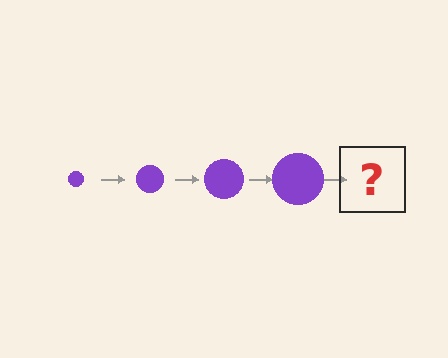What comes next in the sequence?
The next element should be a purple circle, larger than the previous one.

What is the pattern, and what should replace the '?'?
The pattern is that the circle gets progressively larger each step. The '?' should be a purple circle, larger than the previous one.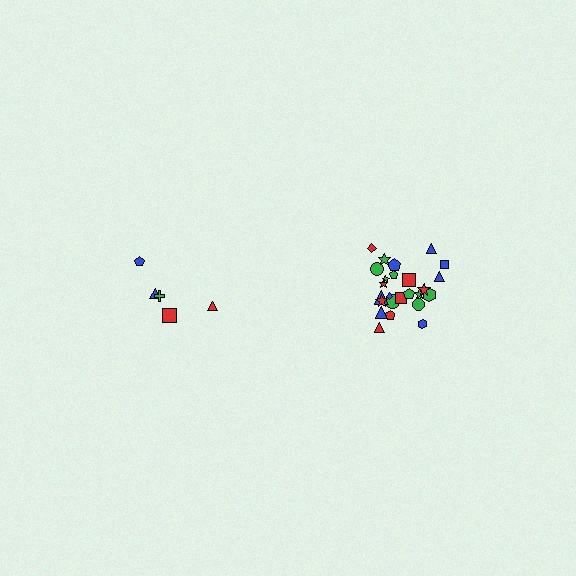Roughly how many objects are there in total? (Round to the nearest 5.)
Roughly 30 objects in total.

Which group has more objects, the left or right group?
The right group.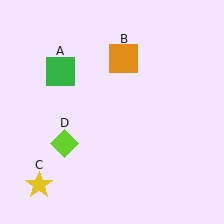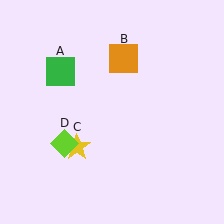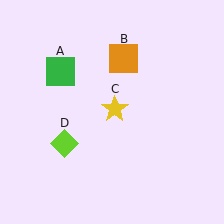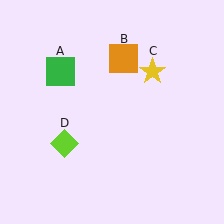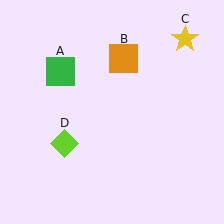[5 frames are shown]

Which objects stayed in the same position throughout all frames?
Green square (object A) and orange square (object B) and lime diamond (object D) remained stationary.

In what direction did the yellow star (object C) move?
The yellow star (object C) moved up and to the right.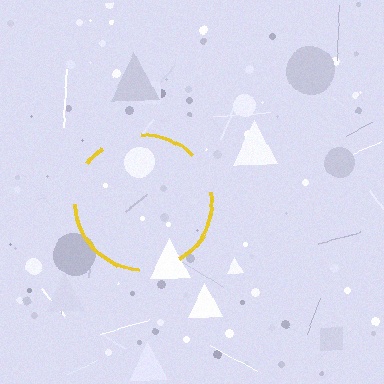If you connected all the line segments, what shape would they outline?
They would outline a circle.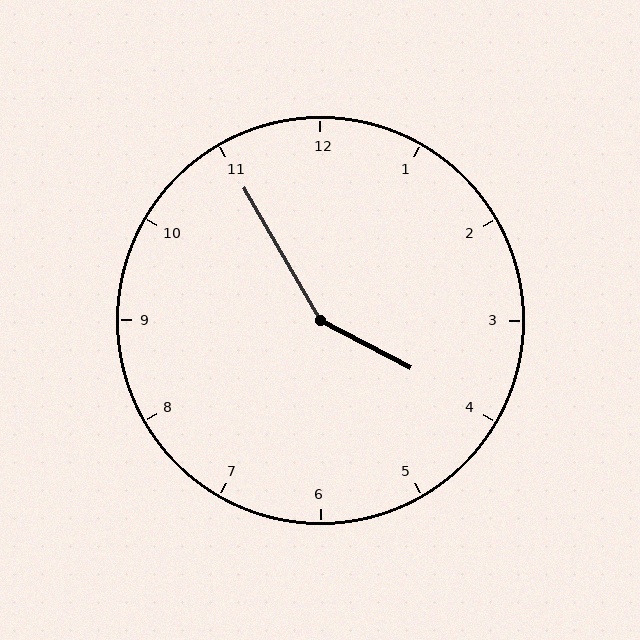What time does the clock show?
3:55.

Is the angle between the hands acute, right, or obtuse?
It is obtuse.